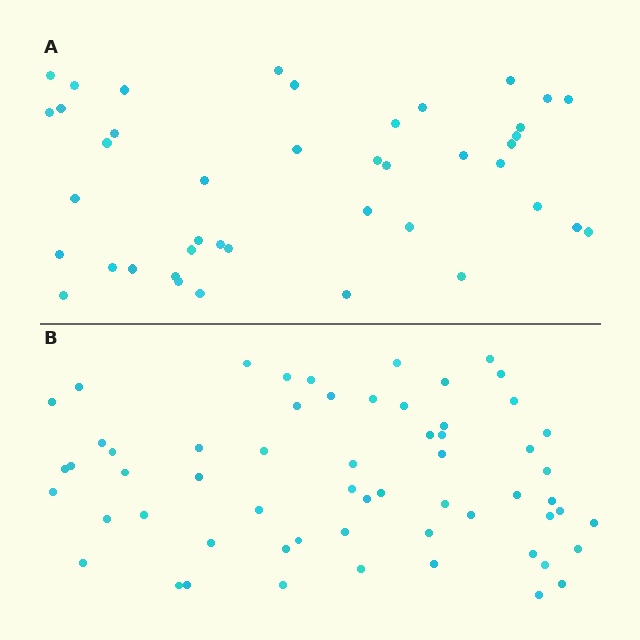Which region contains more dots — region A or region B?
Region B (the bottom region) has more dots.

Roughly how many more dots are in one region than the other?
Region B has approximately 20 more dots than region A.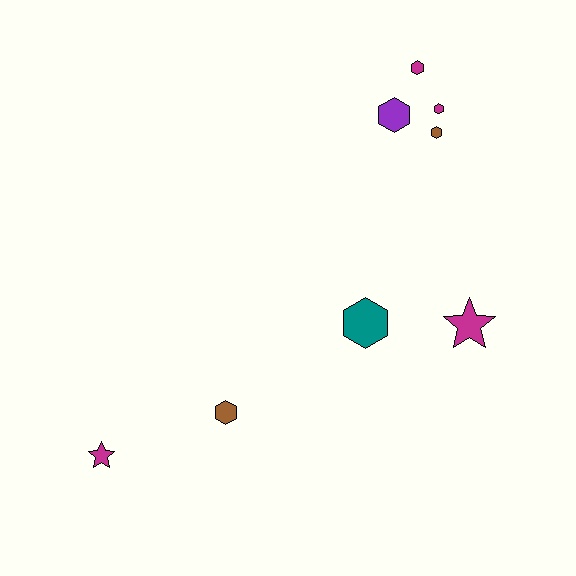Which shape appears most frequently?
Hexagon, with 6 objects.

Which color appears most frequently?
Magenta, with 4 objects.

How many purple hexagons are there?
There is 1 purple hexagon.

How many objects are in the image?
There are 8 objects.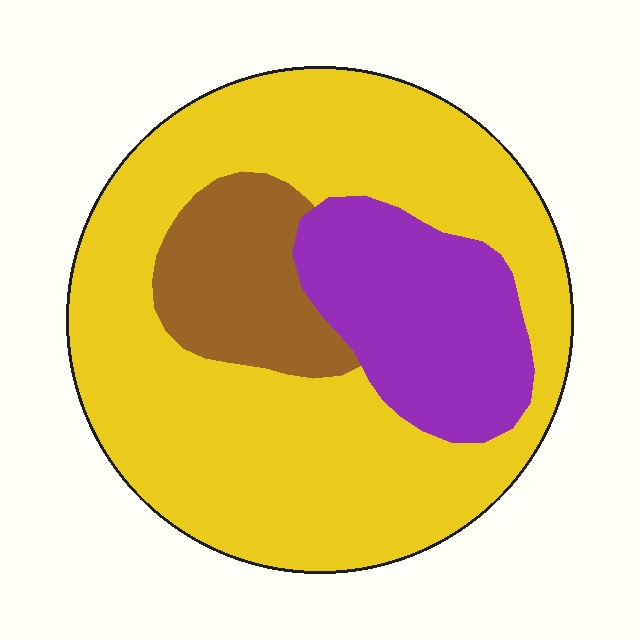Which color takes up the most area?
Yellow, at roughly 65%.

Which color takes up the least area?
Brown, at roughly 15%.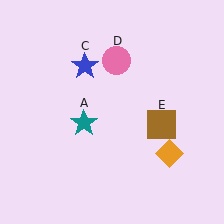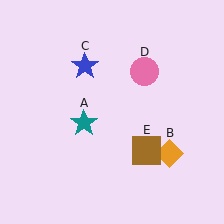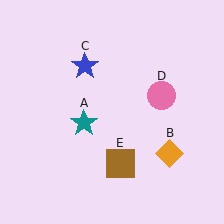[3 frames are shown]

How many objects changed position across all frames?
2 objects changed position: pink circle (object D), brown square (object E).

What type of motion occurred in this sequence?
The pink circle (object D), brown square (object E) rotated clockwise around the center of the scene.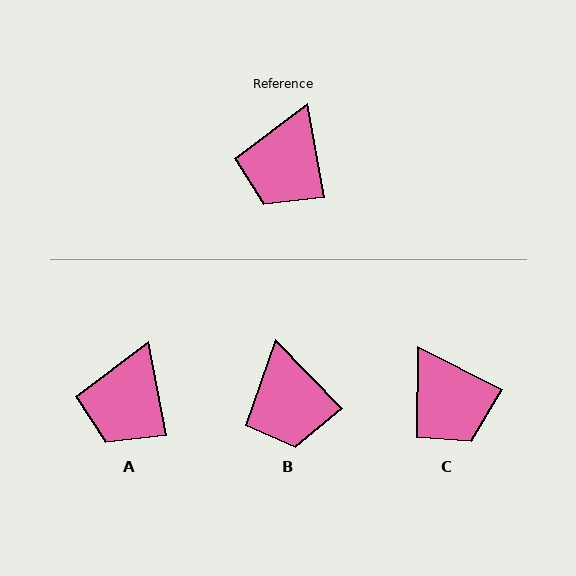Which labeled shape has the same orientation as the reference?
A.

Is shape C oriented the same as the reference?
No, it is off by about 53 degrees.